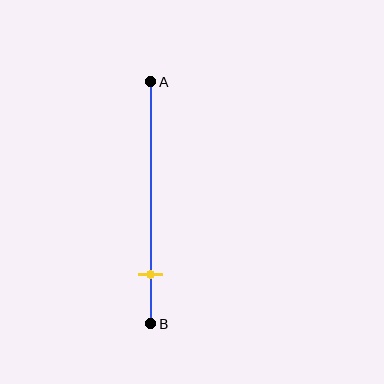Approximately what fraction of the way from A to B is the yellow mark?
The yellow mark is approximately 80% of the way from A to B.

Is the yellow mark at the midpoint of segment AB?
No, the mark is at about 80% from A, not at the 50% midpoint.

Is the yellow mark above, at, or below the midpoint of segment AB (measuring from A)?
The yellow mark is below the midpoint of segment AB.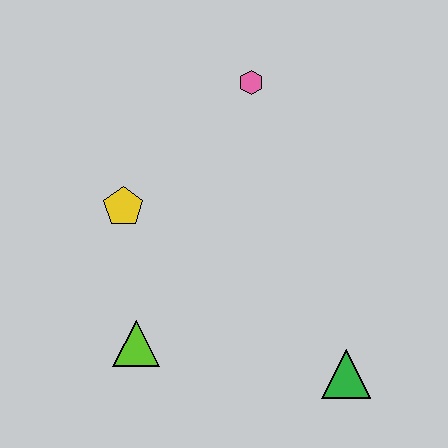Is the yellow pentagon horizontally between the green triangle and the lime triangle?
No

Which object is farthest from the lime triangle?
The pink hexagon is farthest from the lime triangle.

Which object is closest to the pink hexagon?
The yellow pentagon is closest to the pink hexagon.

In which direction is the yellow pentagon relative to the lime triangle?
The yellow pentagon is above the lime triangle.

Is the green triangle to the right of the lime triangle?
Yes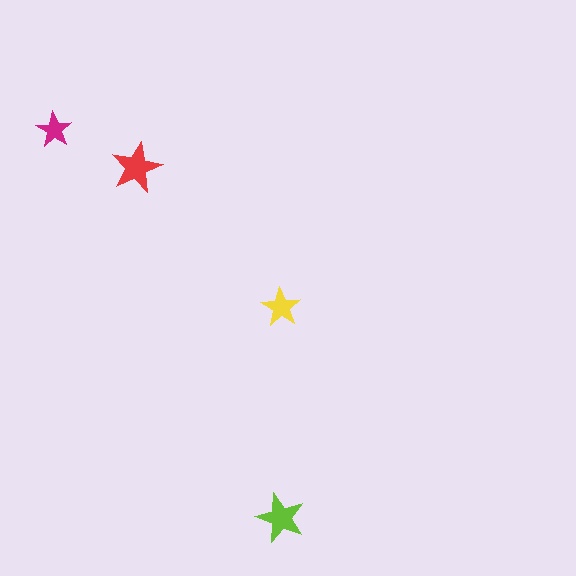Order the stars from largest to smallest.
the red one, the lime one, the yellow one, the magenta one.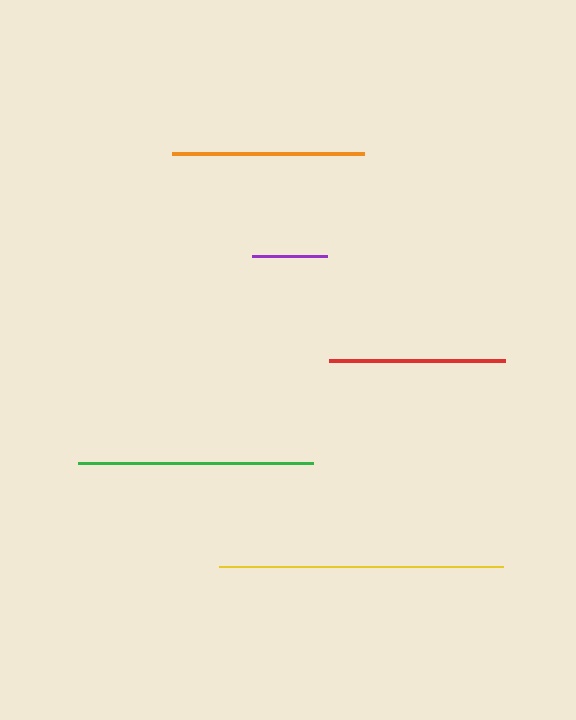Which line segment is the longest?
The yellow line is the longest at approximately 284 pixels.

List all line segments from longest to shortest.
From longest to shortest: yellow, green, orange, red, purple.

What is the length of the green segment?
The green segment is approximately 235 pixels long.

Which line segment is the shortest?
The purple line is the shortest at approximately 75 pixels.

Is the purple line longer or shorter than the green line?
The green line is longer than the purple line.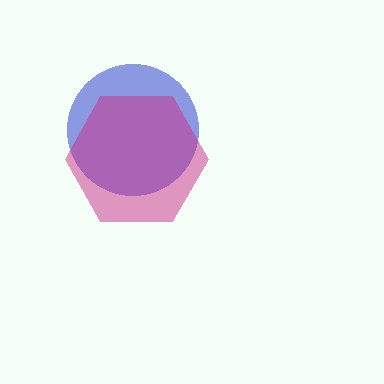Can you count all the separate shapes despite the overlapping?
Yes, there are 2 separate shapes.